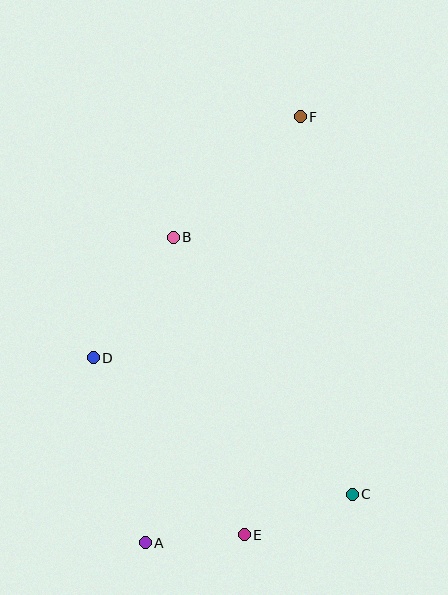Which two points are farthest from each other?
Points A and F are farthest from each other.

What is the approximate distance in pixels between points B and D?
The distance between B and D is approximately 145 pixels.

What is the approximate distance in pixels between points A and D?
The distance between A and D is approximately 192 pixels.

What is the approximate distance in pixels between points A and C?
The distance between A and C is approximately 212 pixels.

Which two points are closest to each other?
Points A and E are closest to each other.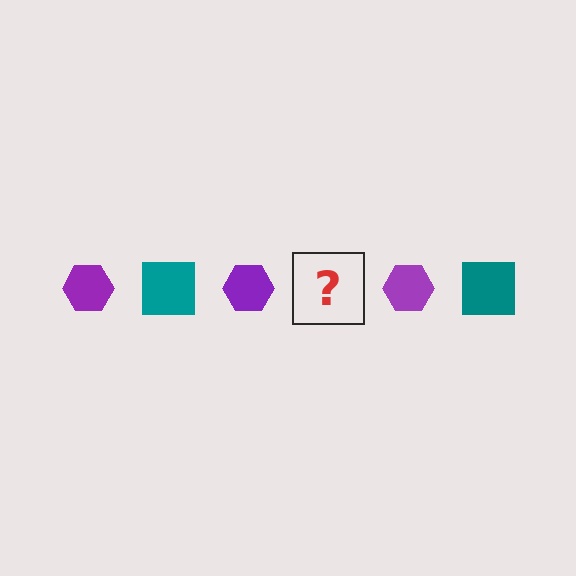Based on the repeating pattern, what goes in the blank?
The blank should be a teal square.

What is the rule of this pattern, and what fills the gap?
The rule is that the pattern alternates between purple hexagon and teal square. The gap should be filled with a teal square.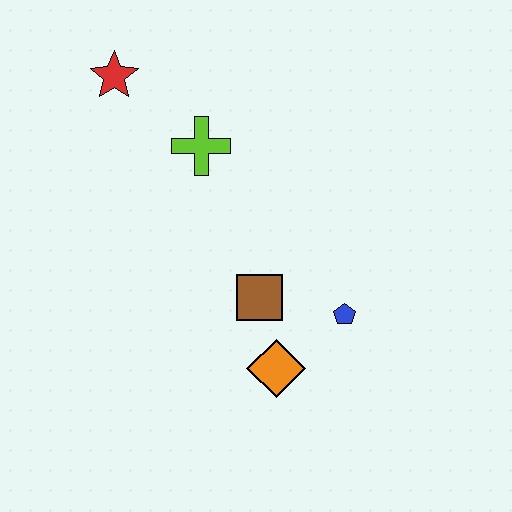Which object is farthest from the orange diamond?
The red star is farthest from the orange diamond.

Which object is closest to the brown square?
The orange diamond is closest to the brown square.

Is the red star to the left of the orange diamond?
Yes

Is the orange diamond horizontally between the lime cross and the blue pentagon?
Yes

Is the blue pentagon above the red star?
No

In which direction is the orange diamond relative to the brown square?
The orange diamond is below the brown square.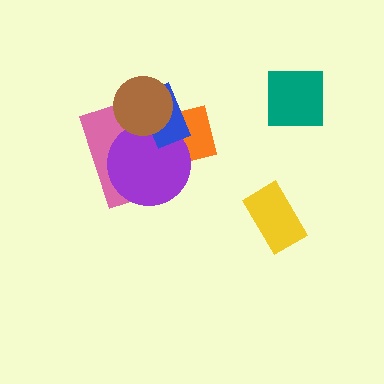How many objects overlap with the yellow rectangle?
0 objects overlap with the yellow rectangle.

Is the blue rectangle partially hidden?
Yes, it is partially covered by another shape.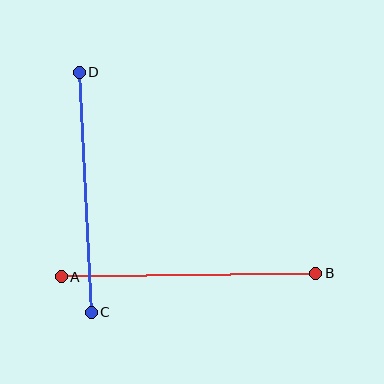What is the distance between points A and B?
The distance is approximately 255 pixels.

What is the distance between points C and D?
The distance is approximately 240 pixels.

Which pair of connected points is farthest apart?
Points A and B are farthest apart.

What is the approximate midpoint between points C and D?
The midpoint is at approximately (85, 192) pixels.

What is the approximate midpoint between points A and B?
The midpoint is at approximately (188, 275) pixels.